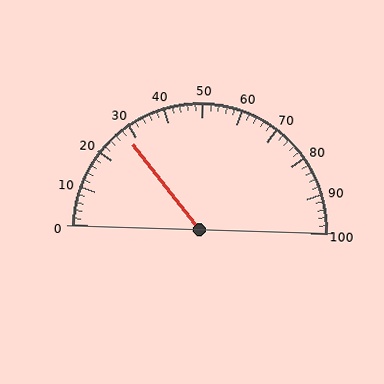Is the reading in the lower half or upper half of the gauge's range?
The reading is in the lower half of the range (0 to 100).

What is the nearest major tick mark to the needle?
The nearest major tick mark is 30.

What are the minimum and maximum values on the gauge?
The gauge ranges from 0 to 100.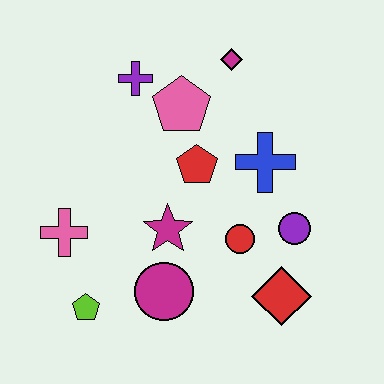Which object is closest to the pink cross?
The lime pentagon is closest to the pink cross.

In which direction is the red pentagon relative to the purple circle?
The red pentagon is to the left of the purple circle.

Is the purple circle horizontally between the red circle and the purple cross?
No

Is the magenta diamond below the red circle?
No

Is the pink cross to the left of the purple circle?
Yes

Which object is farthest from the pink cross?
The magenta diamond is farthest from the pink cross.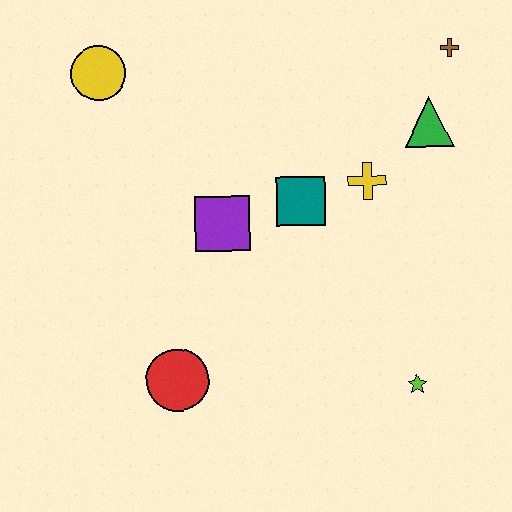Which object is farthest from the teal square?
The yellow circle is farthest from the teal square.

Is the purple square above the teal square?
No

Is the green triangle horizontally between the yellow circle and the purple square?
No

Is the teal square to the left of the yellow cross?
Yes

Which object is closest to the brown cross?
The green triangle is closest to the brown cross.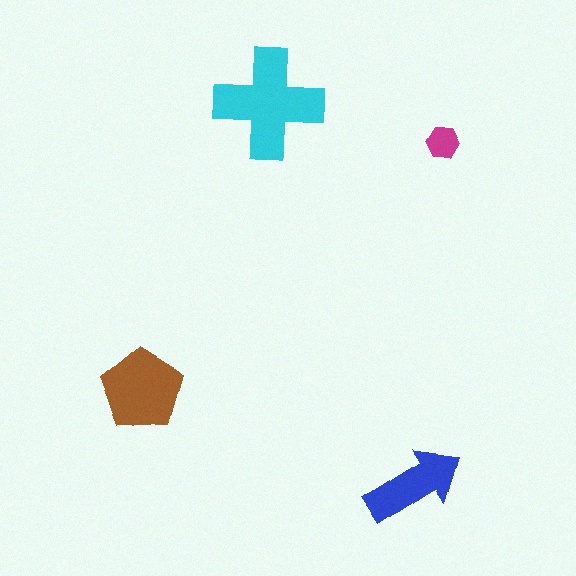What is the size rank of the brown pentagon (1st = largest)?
2nd.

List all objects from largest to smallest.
The cyan cross, the brown pentagon, the blue arrow, the magenta hexagon.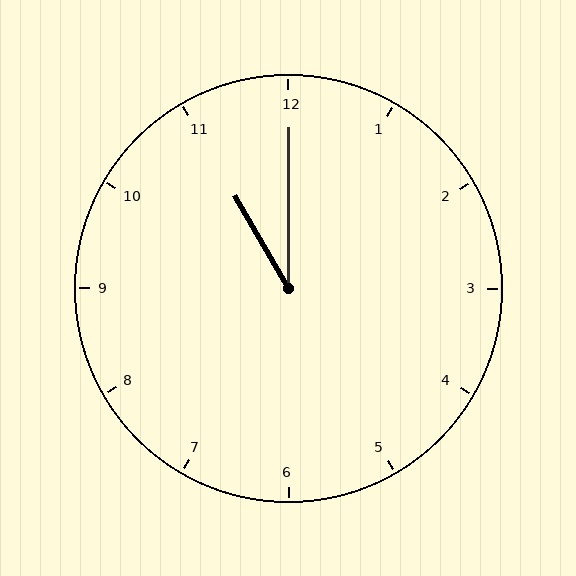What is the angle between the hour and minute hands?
Approximately 30 degrees.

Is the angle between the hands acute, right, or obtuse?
It is acute.